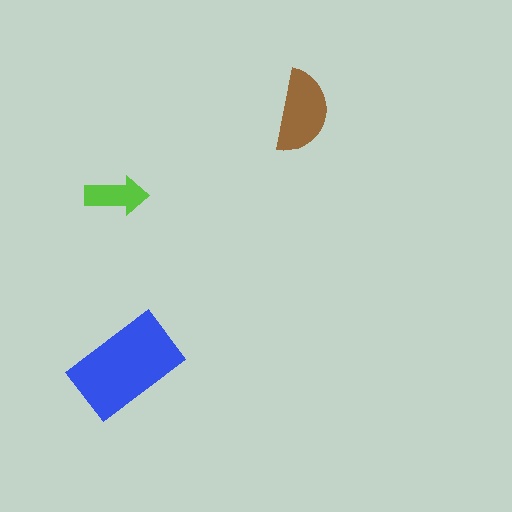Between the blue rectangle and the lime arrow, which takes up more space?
The blue rectangle.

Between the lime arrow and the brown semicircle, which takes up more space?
The brown semicircle.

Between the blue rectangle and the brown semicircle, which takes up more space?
The blue rectangle.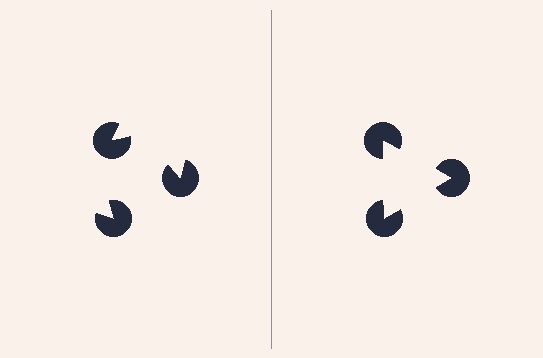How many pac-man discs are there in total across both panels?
6 — 3 on each side.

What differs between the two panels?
The pac-man discs are positioned identically on both sides; only the wedge orientations differ. On the right they align to a triangle; on the left they are misaligned.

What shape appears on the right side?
An illusory triangle.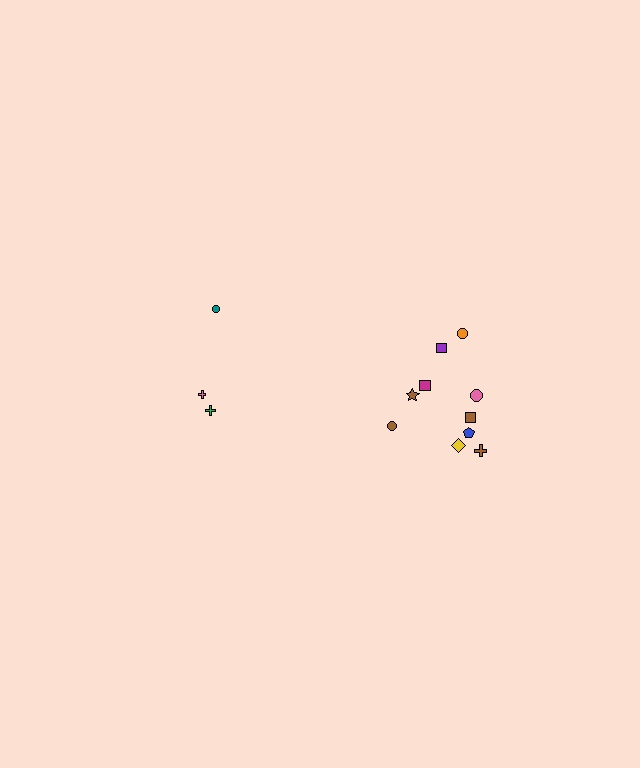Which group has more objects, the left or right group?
The right group.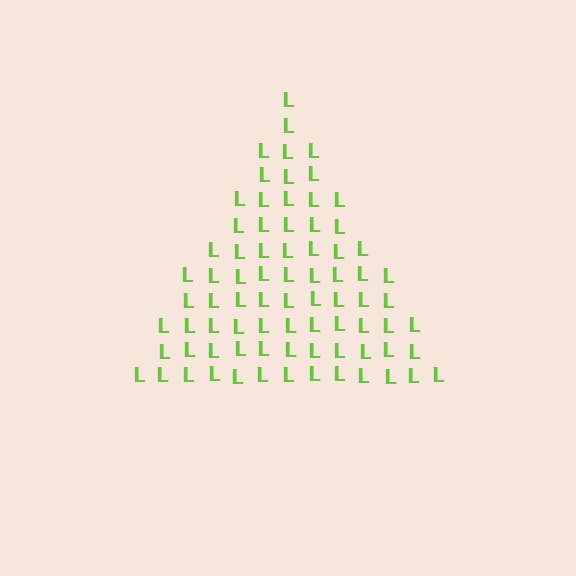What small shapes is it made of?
It is made of small letter L's.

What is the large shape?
The large shape is a triangle.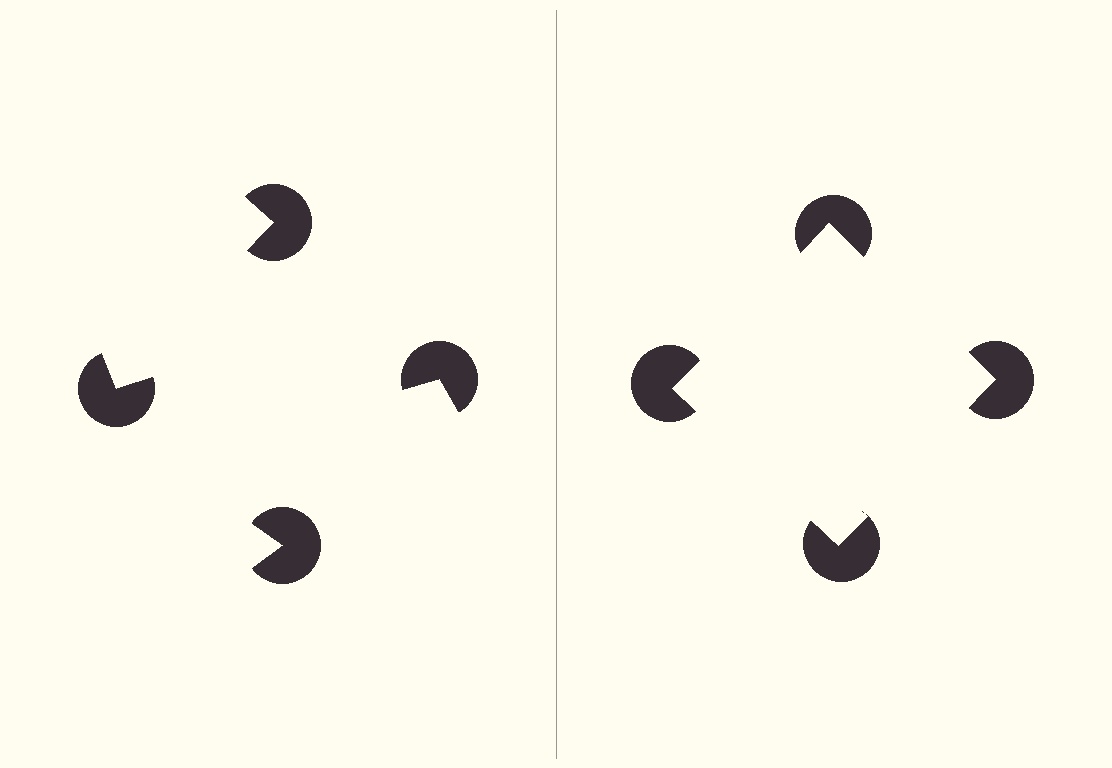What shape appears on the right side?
An illusory square.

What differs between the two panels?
The pac-man discs are positioned identically on both sides; only the wedge orientations differ. On the right they align to a square; on the left they are misaligned.